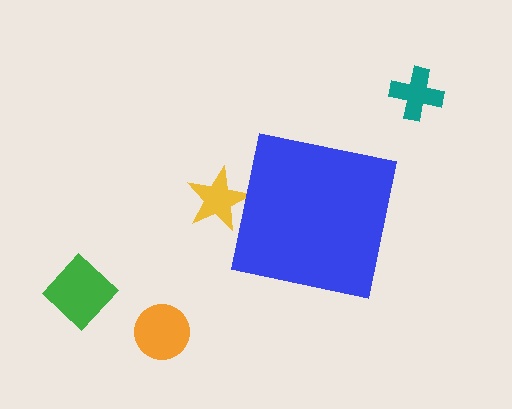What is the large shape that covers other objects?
A blue square.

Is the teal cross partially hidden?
No, the teal cross is fully visible.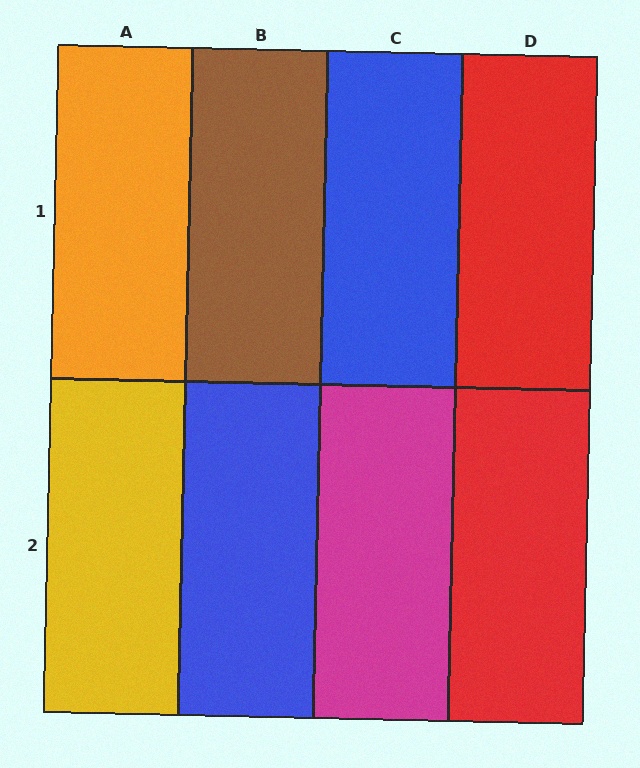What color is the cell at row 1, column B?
Brown.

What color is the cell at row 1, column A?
Orange.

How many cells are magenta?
1 cell is magenta.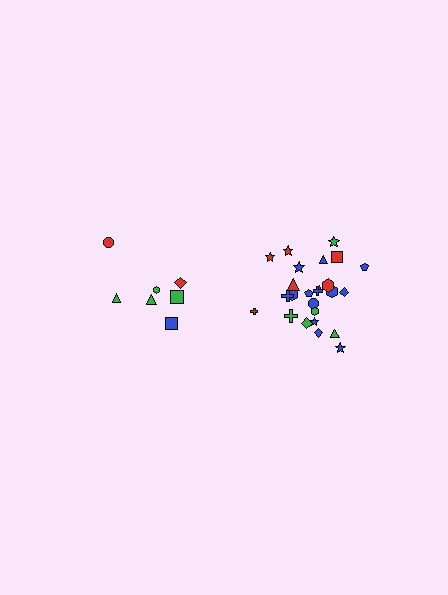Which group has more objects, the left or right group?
The right group.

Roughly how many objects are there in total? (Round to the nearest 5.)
Roughly 30 objects in total.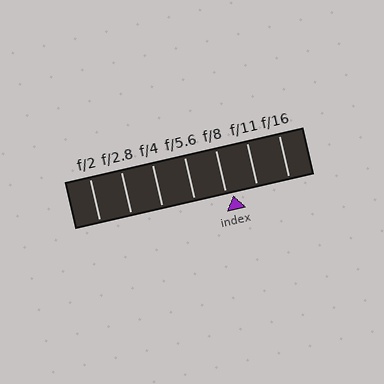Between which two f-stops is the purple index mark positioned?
The index mark is between f/8 and f/11.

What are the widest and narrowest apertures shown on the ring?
The widest aperture shown is f/2 and the narrowest is f/16.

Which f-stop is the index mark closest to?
The index mark is closest to f/8.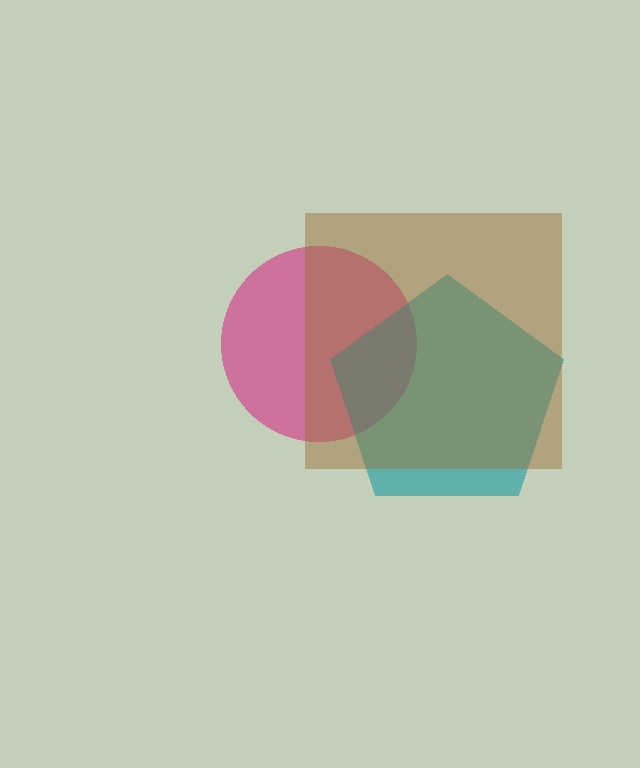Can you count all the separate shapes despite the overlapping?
Yes, there are 3 separate shapes.